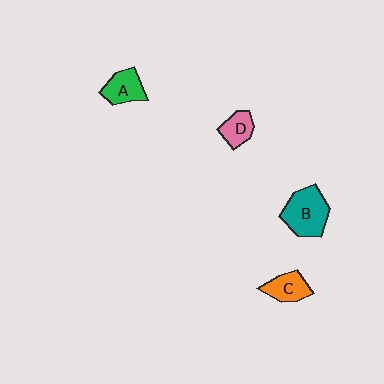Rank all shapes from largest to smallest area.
From largest to smallest: B (teal), A (green), C (orange), D (pink).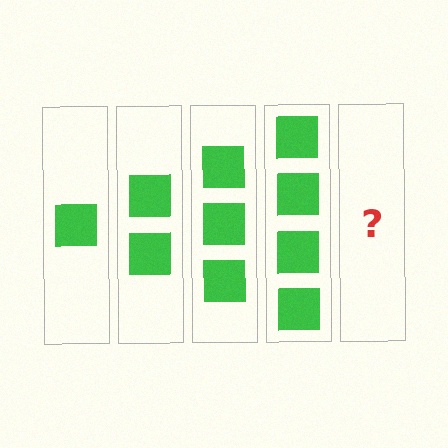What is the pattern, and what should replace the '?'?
The pattern is that each step adds one more square. The '?' should be 5 squares.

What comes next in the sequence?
The next element should be 5 squares.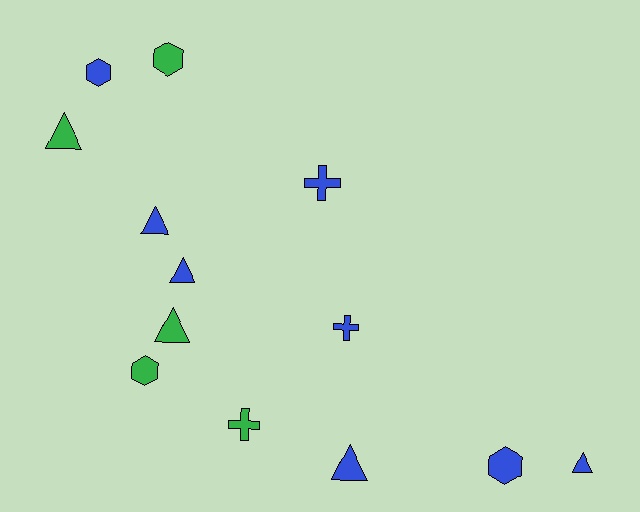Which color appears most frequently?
Blue, with 8 objects.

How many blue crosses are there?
There are 2 blue crosses.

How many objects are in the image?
There are 13 objects.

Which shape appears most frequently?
Triangle, with 6 objects.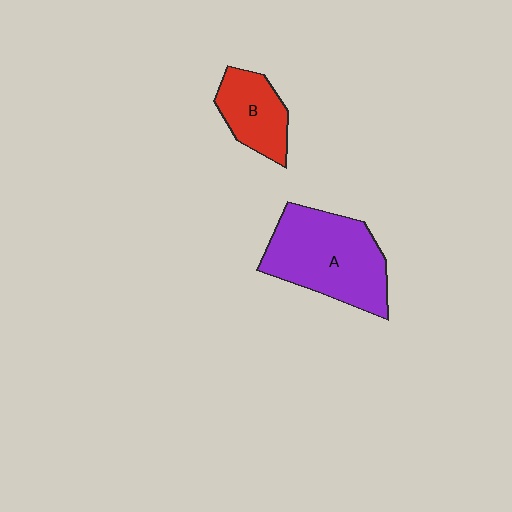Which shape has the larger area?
Shape A (purple).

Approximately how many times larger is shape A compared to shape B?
Approximately 2.0 times.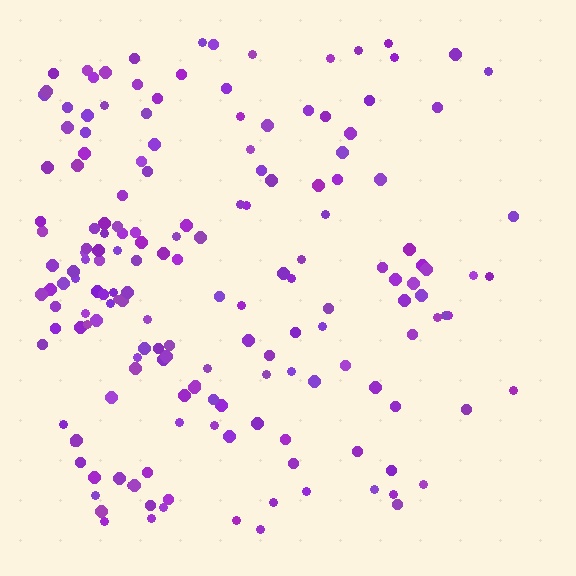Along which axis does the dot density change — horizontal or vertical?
Horizontal.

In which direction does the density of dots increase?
From right to left, with the left side densest.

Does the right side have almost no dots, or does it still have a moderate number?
Still a moderate number, just noticeably fewer than the left.